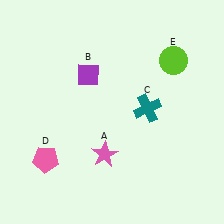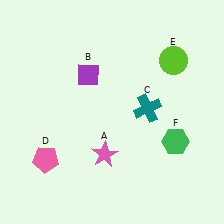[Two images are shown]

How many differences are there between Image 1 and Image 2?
There is 1 difference between the two images.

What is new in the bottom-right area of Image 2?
A green hexagon (F) was added in the bottom-right area of Image 2.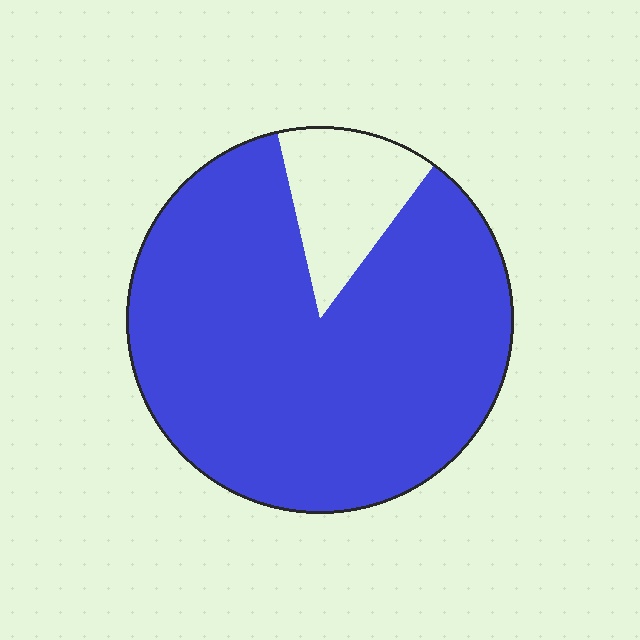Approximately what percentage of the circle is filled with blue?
Approximately 85%.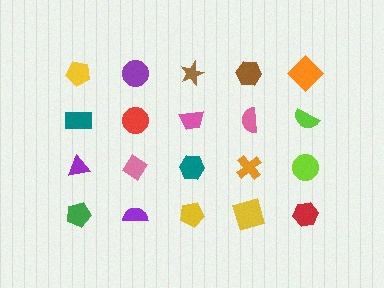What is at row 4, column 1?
A green pentagon.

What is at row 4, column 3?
A yellow pentagon.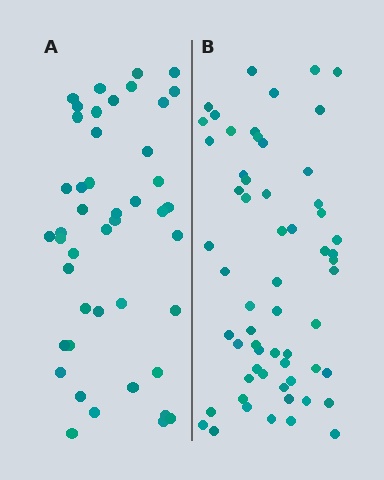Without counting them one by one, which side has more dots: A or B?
Region B (the right region) has more dots.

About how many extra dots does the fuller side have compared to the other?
Region B has approximately 15 more dots than region A.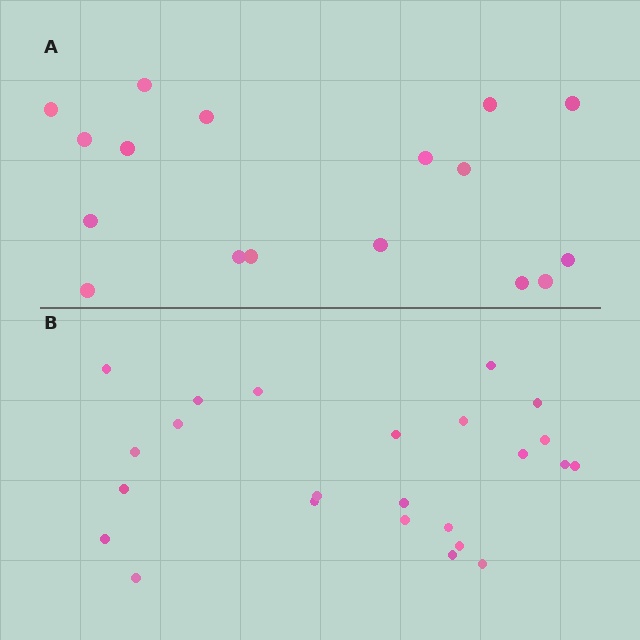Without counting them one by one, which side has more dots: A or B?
Region B (the bottom region) has more dots.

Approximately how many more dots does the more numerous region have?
Region B has roughly 8 or so more dots than region A.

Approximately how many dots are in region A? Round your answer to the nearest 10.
About 20 dots. (The exact count is 17, which rounds to 20.)